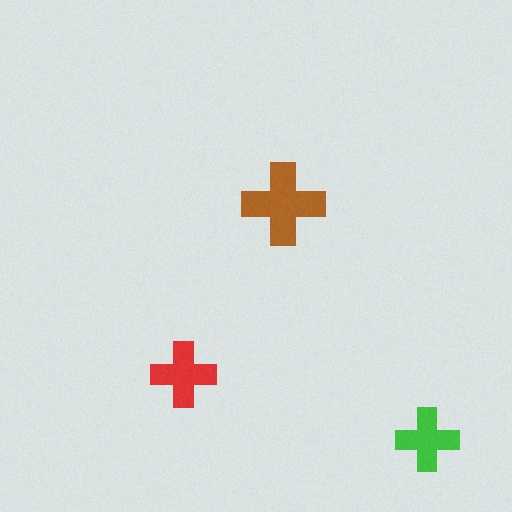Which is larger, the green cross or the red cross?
The red one.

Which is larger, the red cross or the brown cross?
The brown one.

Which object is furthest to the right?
The green cross is rightmost.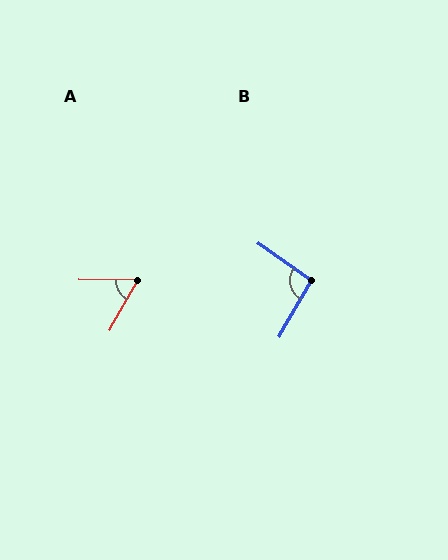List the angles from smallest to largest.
A (61°), B (95°).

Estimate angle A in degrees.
Approximately 61 degrees.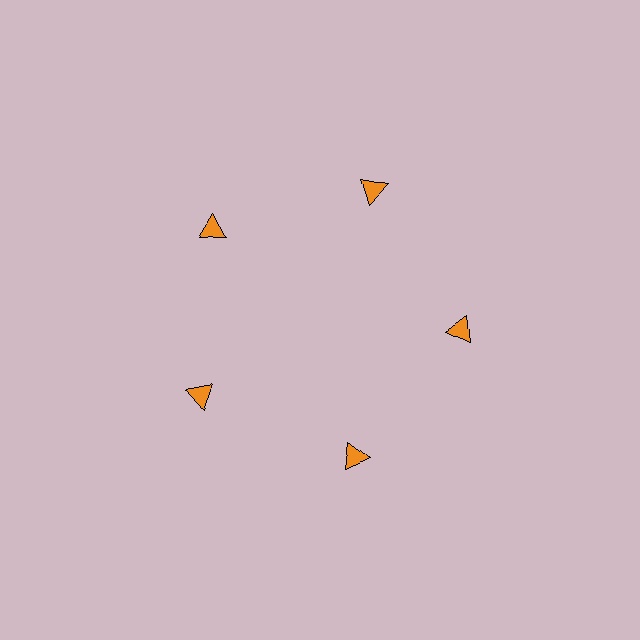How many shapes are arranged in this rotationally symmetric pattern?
There are 5 shapes, arranged in 5 groups of 1.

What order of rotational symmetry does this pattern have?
This pattern has 5-fold rotational symmetry.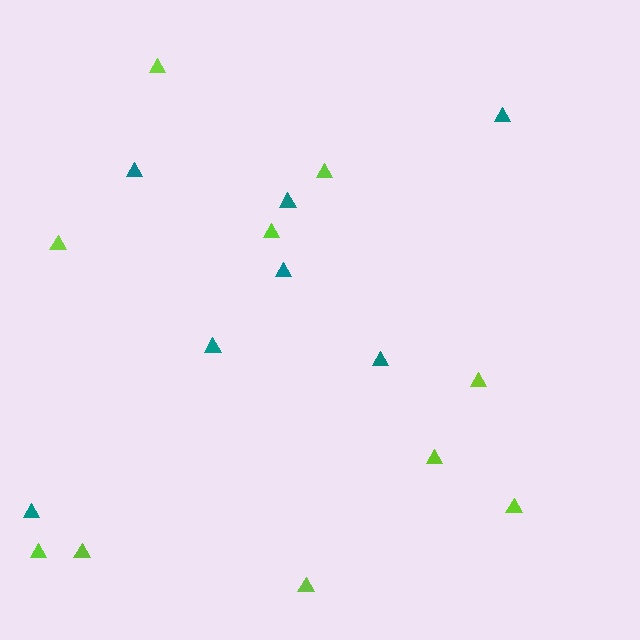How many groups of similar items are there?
There are 2 groups: one group of teal triangles (7) and one group of lime triangles (10).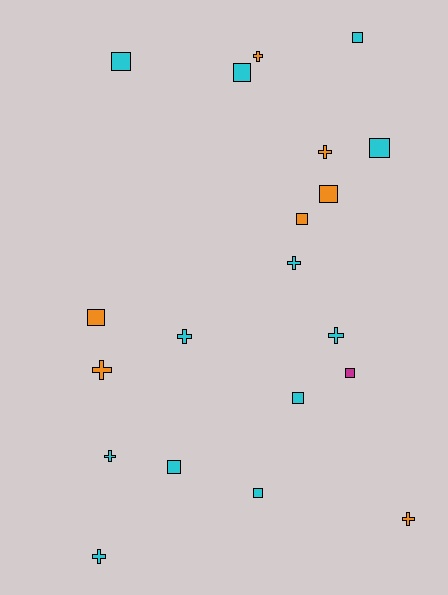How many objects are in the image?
There are 20 objects.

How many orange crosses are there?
There are 4 orange crosses.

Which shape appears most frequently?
Square, with 11 objects.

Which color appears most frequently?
Cyan, with 12 objects.